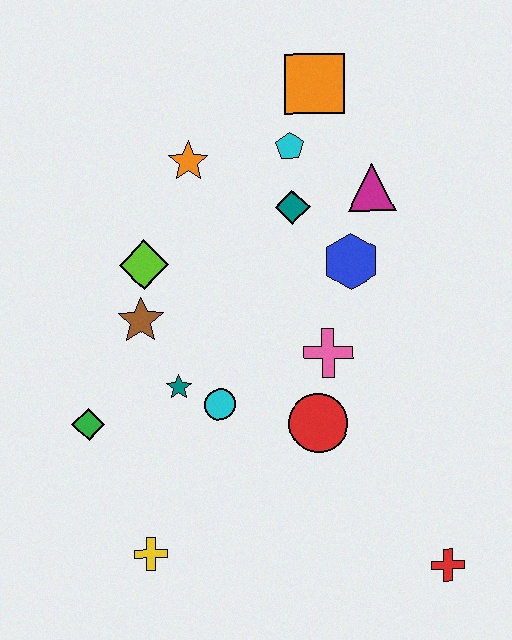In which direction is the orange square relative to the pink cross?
The orange square is above the pink cross.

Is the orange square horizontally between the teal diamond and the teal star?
No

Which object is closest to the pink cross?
The red circle is closest to the pink cross.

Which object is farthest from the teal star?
The orange square is farthest from the teal star.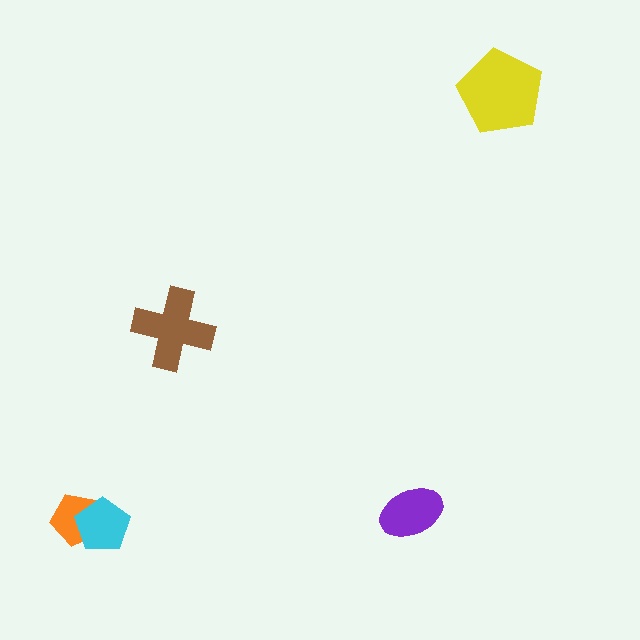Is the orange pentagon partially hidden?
Yes, it is partially covered by another shape.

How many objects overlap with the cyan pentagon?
1 object overlaps with the cyan pentagon.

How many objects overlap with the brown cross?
0 objects overlap with the brown cross.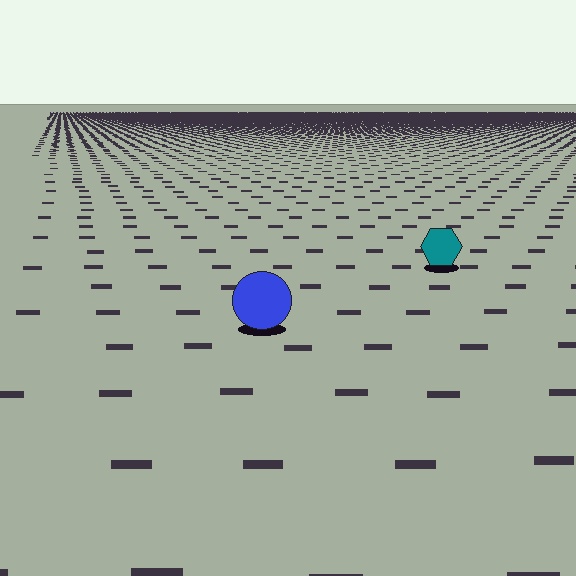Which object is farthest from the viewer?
The teal hexagon is farthest from the viewer. It appears smaller and the ground texture around it is denser.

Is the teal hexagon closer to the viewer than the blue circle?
No. The blue circle is closer — you can tell from the texture gradient: the ground texture is coarser near it.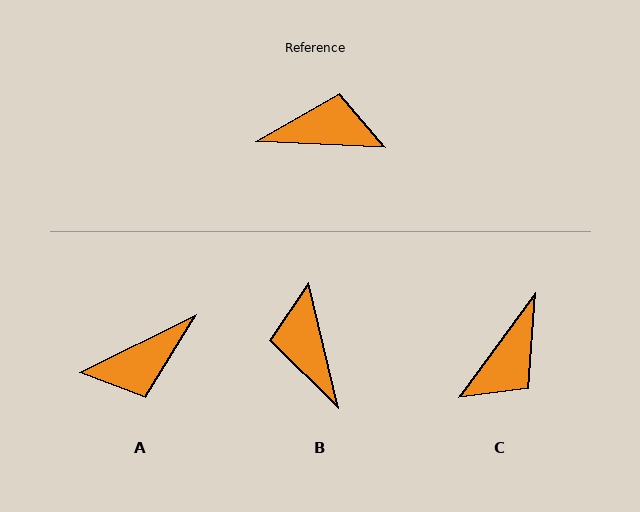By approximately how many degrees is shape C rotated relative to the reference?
Approximately 124 degrees clockwise.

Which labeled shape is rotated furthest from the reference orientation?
A, about 151 degrees away.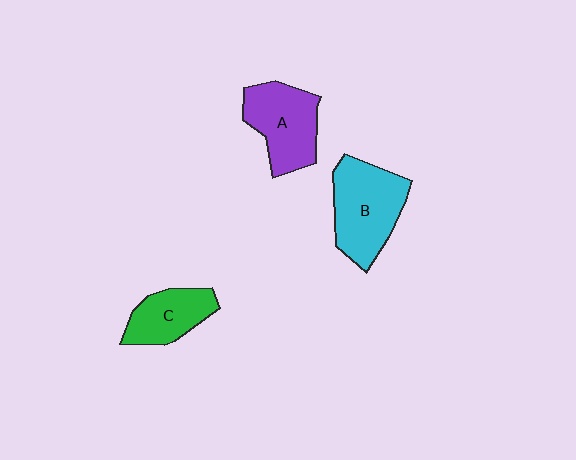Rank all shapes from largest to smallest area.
From largest to smallest: B (cyan), A (purple), C (green).